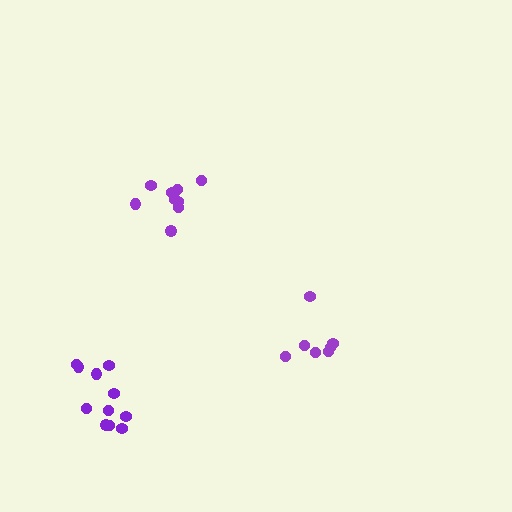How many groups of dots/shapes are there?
There are 3 groups.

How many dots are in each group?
Group 1: 7 dots, Group 2: 11 dots, Group 3: 9 dots (27 total).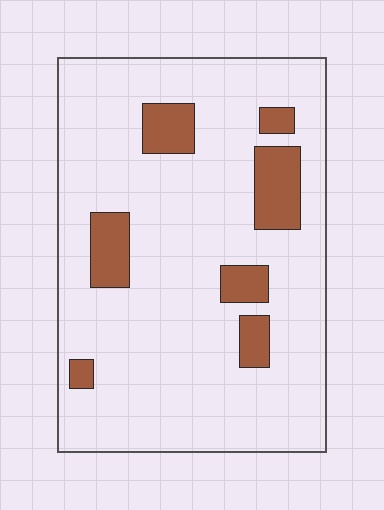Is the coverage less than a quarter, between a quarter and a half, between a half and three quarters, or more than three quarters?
Less than a quarter.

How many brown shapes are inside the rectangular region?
7.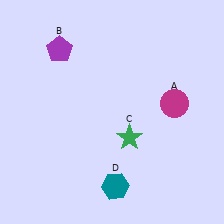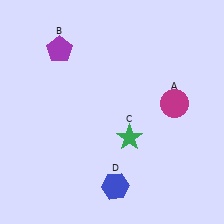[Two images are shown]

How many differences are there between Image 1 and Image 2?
There is 1 difference between the two images.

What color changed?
The hexagon (D) changed from teal in Image 1 to blue in Image 2.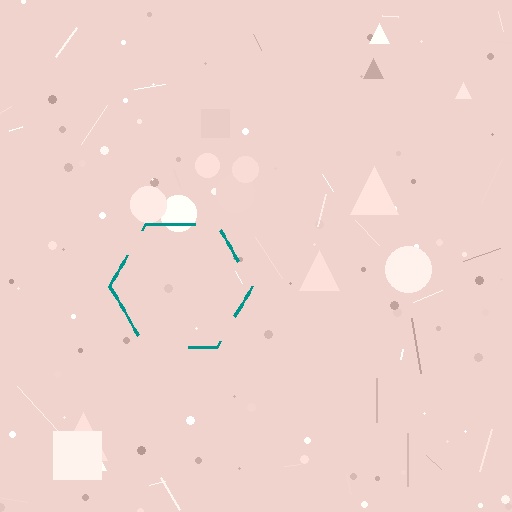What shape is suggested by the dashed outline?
The dashed outline suggests a hexagon.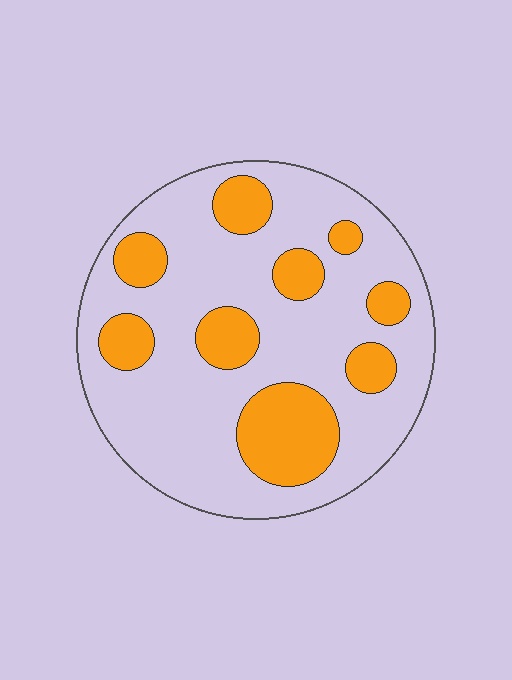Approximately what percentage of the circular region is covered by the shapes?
Approximately 25%.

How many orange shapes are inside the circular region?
9.